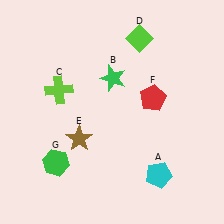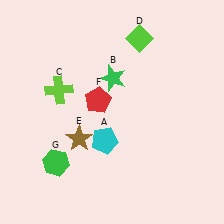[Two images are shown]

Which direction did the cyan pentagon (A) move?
The cyan pentagon (A) moved left.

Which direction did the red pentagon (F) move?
The red pentagon (F) moved left.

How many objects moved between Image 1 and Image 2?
2 objects moved between the two images.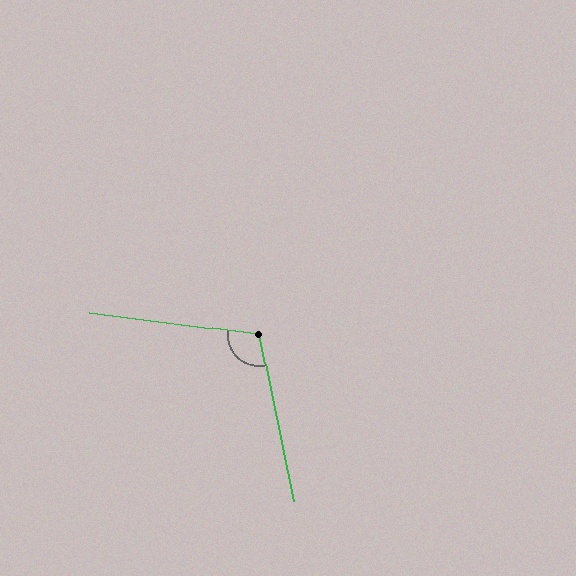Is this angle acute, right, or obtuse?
It is obtuse.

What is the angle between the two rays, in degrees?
Approximately 109 degrees.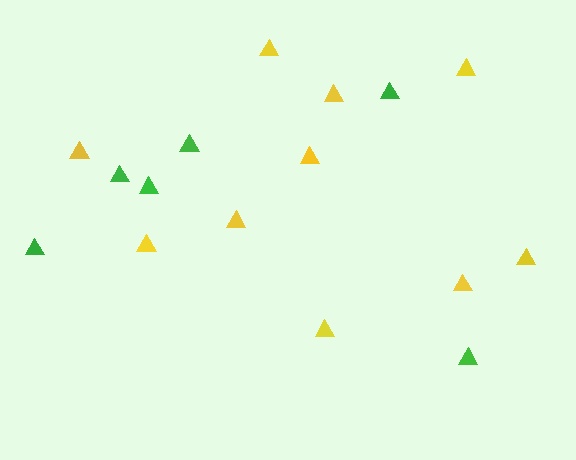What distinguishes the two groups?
There are 2 groups: one group of yellow triangles (10) and one group of green triangles (6).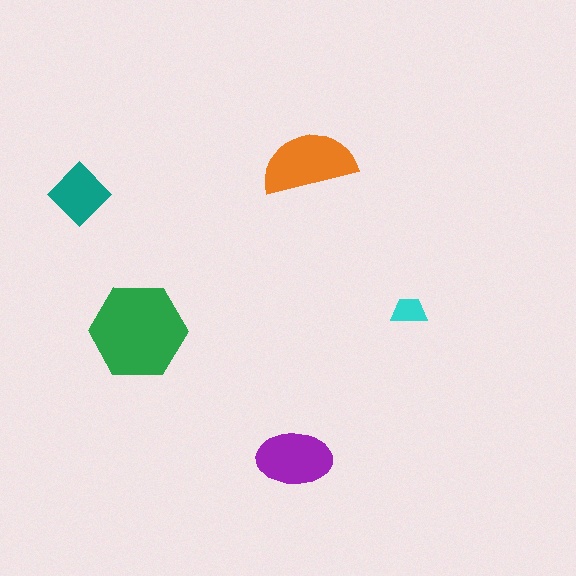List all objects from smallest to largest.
The cyan trapezoid, the teal diamond, the purple ellipse, the orange semicircle, the green hexagon.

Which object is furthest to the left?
The teal diamond is leftmost.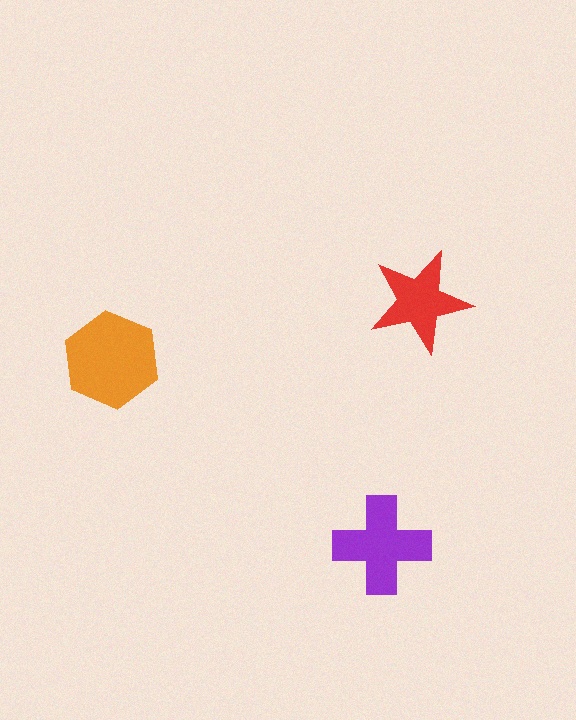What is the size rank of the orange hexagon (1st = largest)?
1st.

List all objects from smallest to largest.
The red star, the purple cross, the orange hexagon.